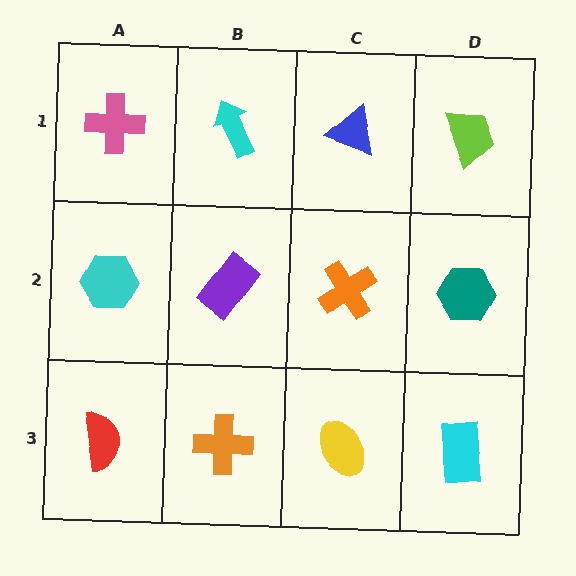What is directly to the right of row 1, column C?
A lime trapezoid.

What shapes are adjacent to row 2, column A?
A pink cross (row 1, column A), a red semicircle (row 3, column A), a purple rectangle (row 2, column B).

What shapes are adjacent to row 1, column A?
A cyan hexagon (row 2, column A), a cyan arrow (row 1, column B).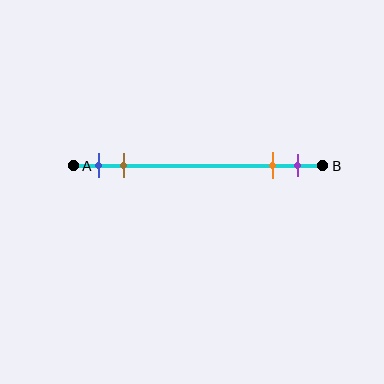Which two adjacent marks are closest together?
The orange and purple marks are the closest adjacent pair.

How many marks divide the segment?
There are 4 marks dividing the segment.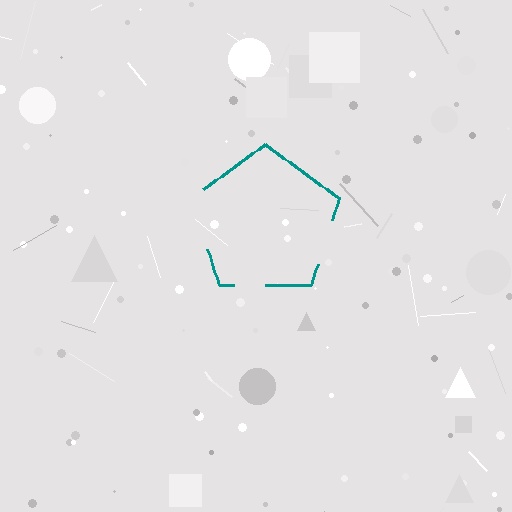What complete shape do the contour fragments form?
The contour fragments form a pentagon.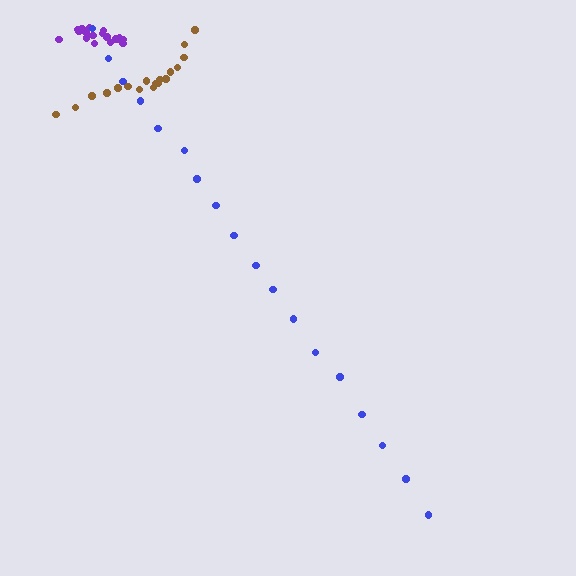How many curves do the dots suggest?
There are 3 distinct paths.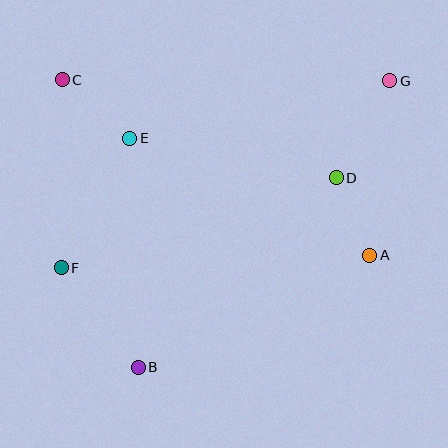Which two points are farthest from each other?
Points B and G are farthest from each other.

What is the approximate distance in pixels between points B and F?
The distance between B and F is approximately 126 pixels.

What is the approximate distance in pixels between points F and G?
The distance between F and G is approximately 378 pixels.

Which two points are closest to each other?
Points A and D are closest to each other.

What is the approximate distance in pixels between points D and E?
The distance between D and E is approximately 210 pixels.